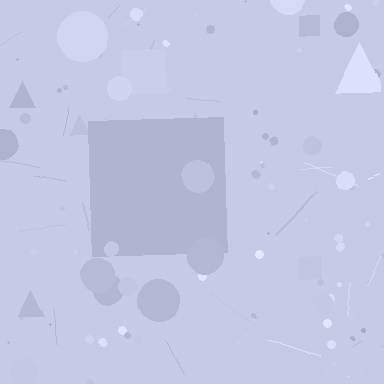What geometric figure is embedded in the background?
A square is embedded in the background.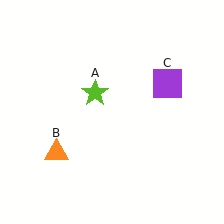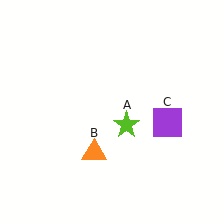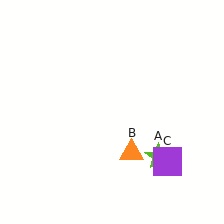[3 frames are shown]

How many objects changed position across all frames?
3 objects changed position: lime star (object A), orange triangle (object B), purple square (object C).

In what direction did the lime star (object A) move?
The lime star (object A) moved down and to the right.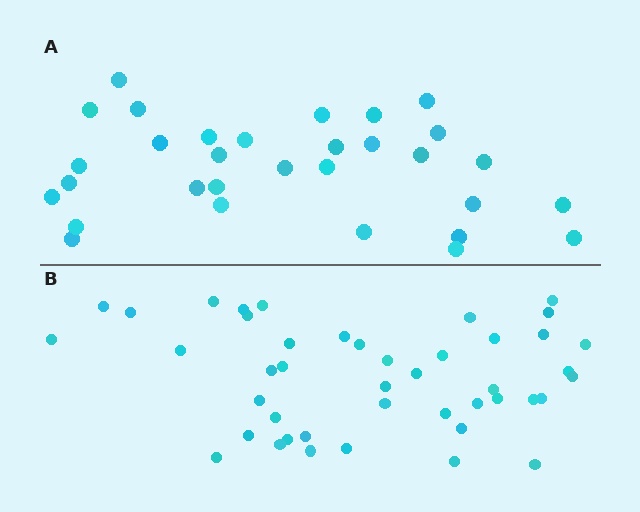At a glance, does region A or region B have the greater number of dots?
Region B (the bottom region) has more dots.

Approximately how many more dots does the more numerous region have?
Region B has approximately 15 more dots than region A.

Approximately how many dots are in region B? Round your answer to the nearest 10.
About 40 dots. (The exact count is 44, which rounds to 40.)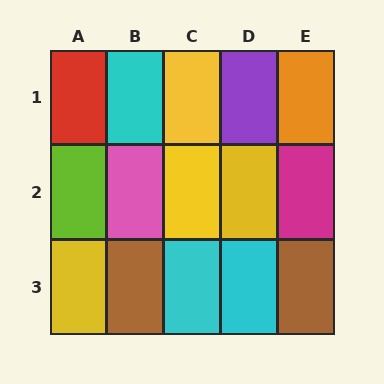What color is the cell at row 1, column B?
Cyan.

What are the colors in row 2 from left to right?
Lime, pink, yellow, yellow, magenta.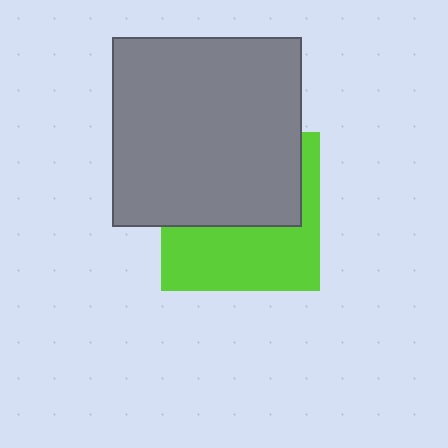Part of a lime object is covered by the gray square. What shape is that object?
It is a square.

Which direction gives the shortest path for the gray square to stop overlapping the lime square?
Moving up gives the shortest separation.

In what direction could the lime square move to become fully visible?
The lime square could move down. That would shift it out from behind the gray square entirely.